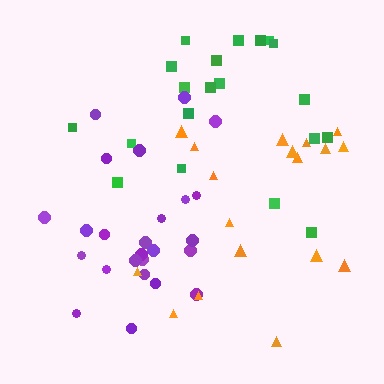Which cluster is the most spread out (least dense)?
Green.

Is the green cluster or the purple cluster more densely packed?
Purple.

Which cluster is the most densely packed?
Purple.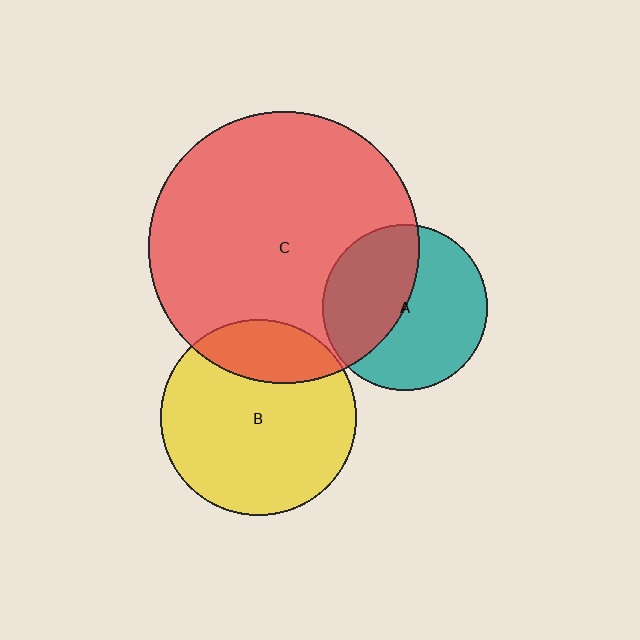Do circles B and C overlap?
Yes.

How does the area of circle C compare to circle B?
Approximately 1.9 times.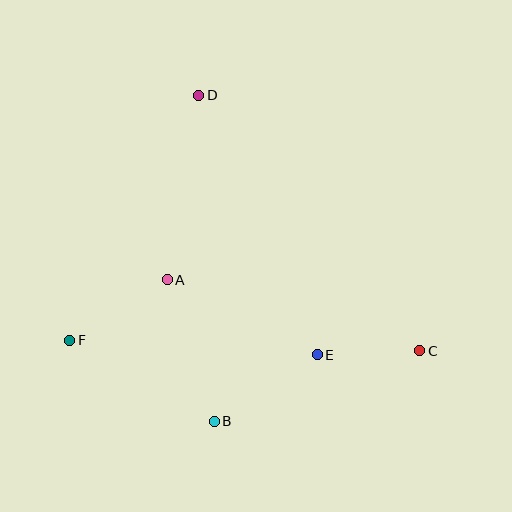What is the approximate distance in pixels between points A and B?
The distance between A and B is approximately 149 pixels.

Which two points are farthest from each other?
Points C and F are farthest from each other.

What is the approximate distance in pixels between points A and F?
The distance between A and F is approximately 115 pixels.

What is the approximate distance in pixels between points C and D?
The distance between C and D is approximately 338 pixels.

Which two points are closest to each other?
Points C and E are closest to each other.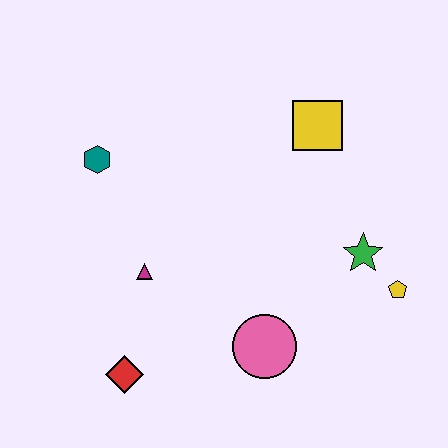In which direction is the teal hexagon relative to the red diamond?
The teal hexagon is above the red diamond.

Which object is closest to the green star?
The yellow pentagon is closest to the green star.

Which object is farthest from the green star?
The teal hexagon is farthest from the green star.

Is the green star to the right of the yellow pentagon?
No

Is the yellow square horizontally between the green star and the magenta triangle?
Yes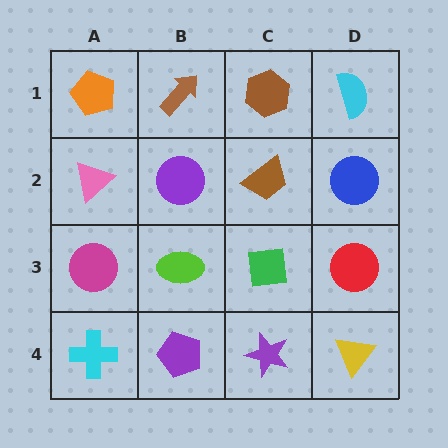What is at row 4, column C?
A purple star.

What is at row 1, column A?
An orange pentagon.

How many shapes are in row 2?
4 shapes.